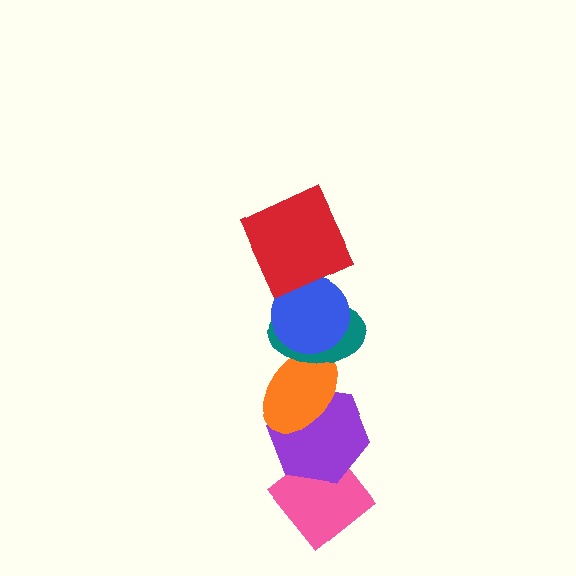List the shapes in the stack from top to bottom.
From top to bottom: the red square, the blue circle, the teal ellipse, the orange ellipse, the purple hexagon, the pink diamond.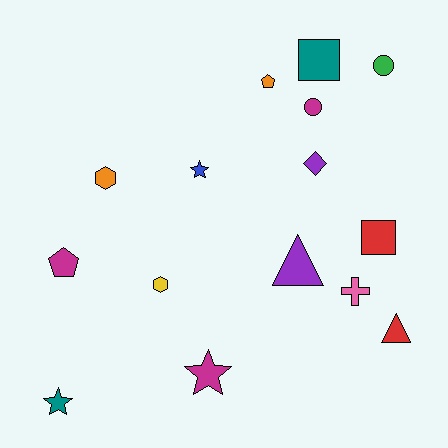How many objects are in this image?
There are 15 objects.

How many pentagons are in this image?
There are 2 pentagons.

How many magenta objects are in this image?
There are 3 magenta objects.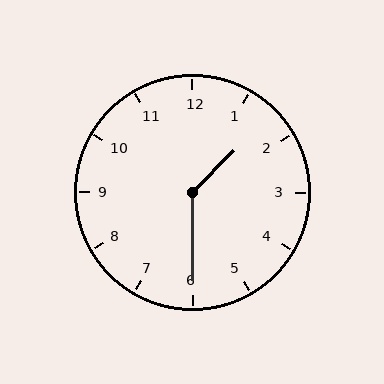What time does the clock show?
1:30.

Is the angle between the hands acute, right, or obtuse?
It is obtuse.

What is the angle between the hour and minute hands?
Approximately 135 degrees.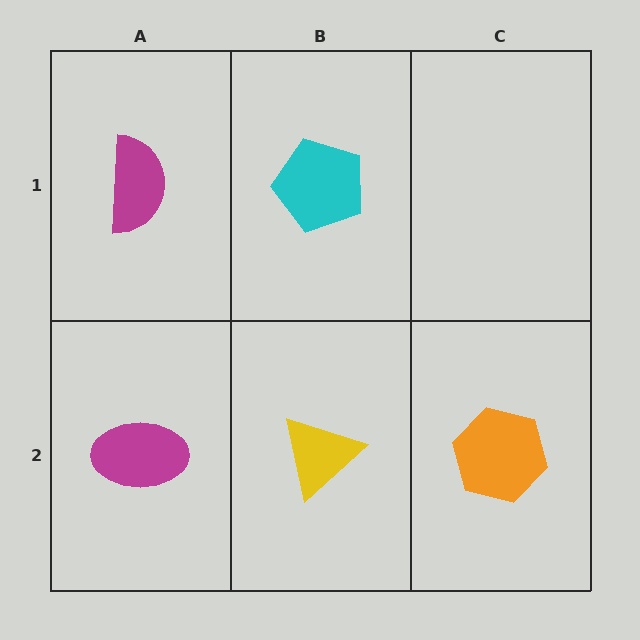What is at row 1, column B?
A cyan pentagon.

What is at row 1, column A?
A magenta semicircle.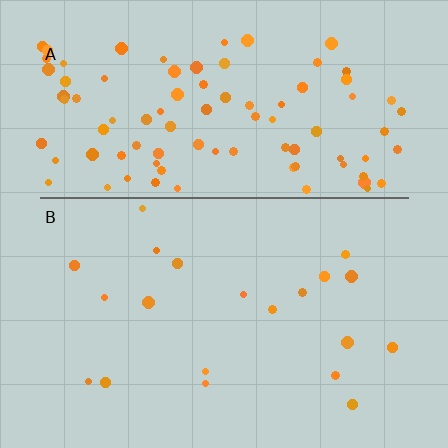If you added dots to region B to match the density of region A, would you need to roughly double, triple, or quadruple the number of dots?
Approximately quadruple.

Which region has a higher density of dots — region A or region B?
A (the top).